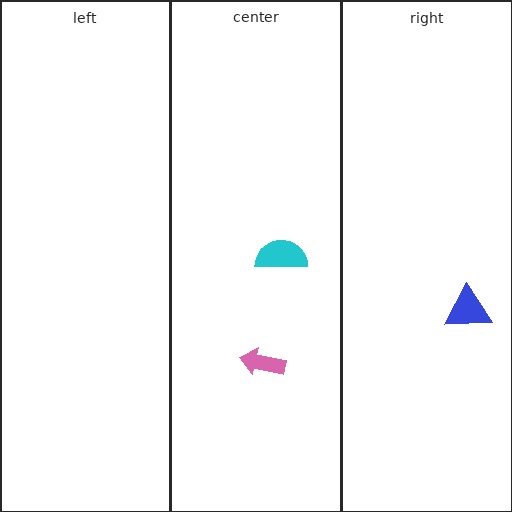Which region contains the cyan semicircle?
The center region.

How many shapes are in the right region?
1.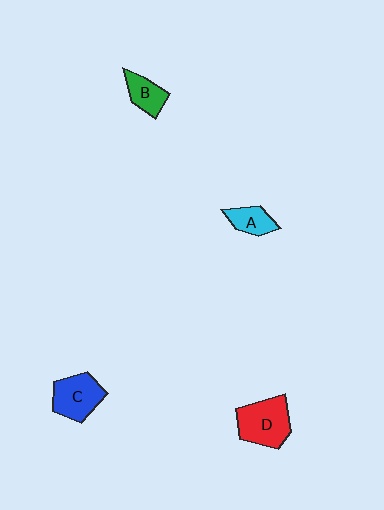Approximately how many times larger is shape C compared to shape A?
Approximately 1.7 times.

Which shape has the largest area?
Shape D (red).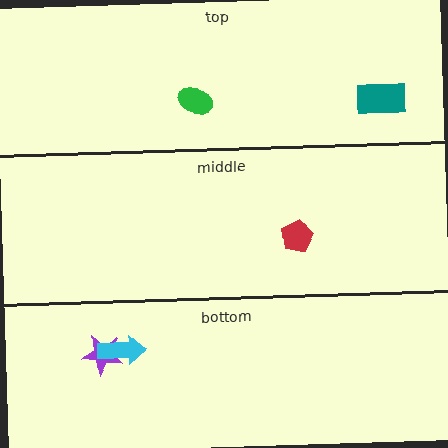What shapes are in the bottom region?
The purple star, the cyan arrow.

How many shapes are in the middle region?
1.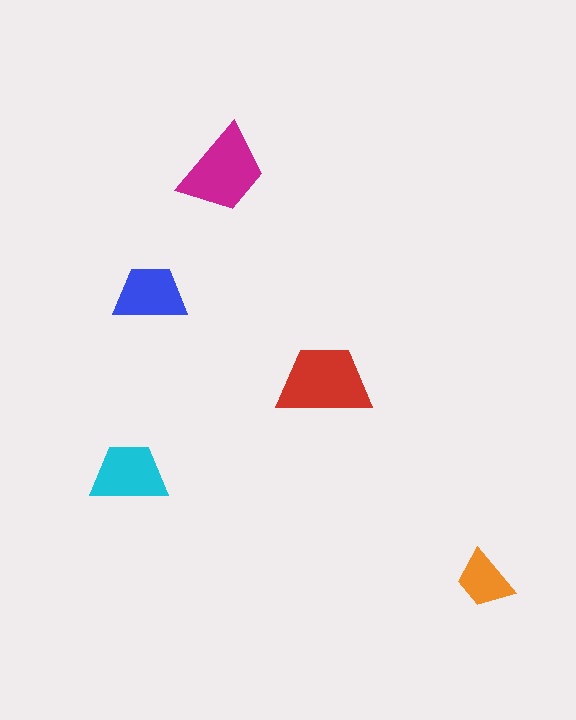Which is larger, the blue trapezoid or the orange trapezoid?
The blue one.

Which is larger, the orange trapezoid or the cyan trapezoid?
The cyan one.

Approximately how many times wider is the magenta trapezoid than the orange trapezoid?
About 1.5 times wider.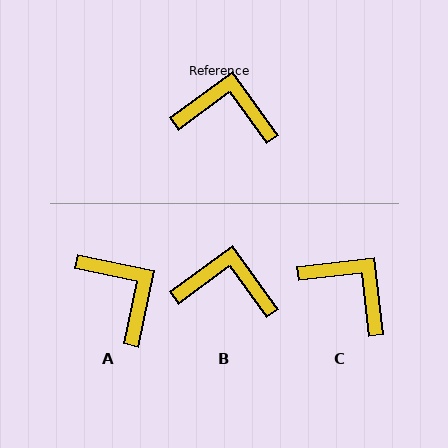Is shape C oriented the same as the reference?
No, it is off by about 29 degrees.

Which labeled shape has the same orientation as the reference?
B.